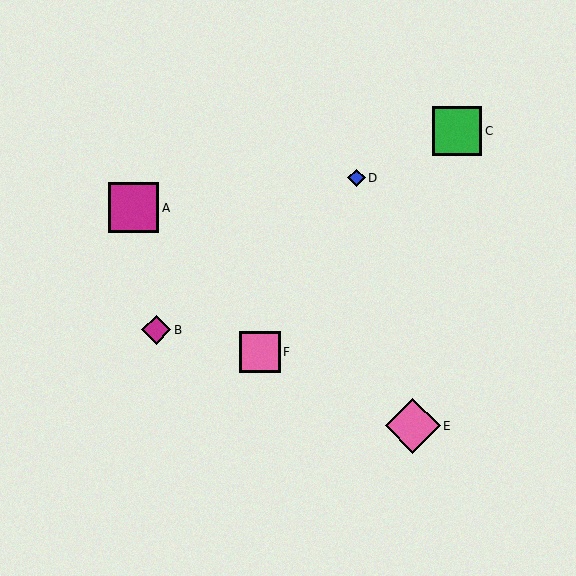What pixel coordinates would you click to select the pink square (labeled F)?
Click at (260, 352) to select the pink square F.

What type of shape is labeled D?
Shape D is a blue diamond.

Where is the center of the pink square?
The center of the pink square is at (260, 352).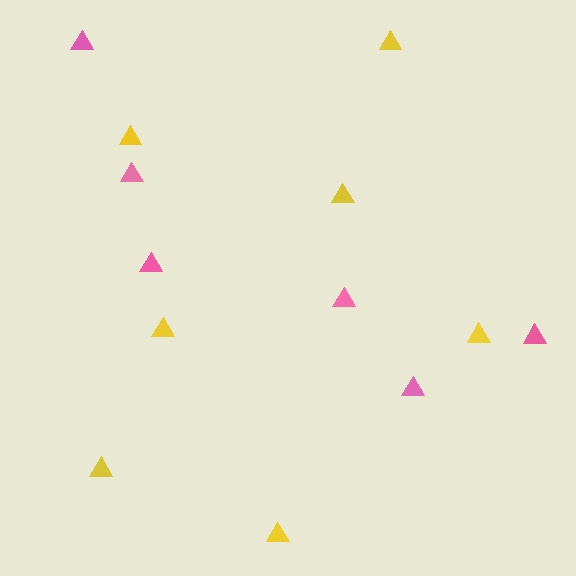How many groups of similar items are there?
There are 2 groups: one group of pink triangles (6) and one group of yellow triangles (7).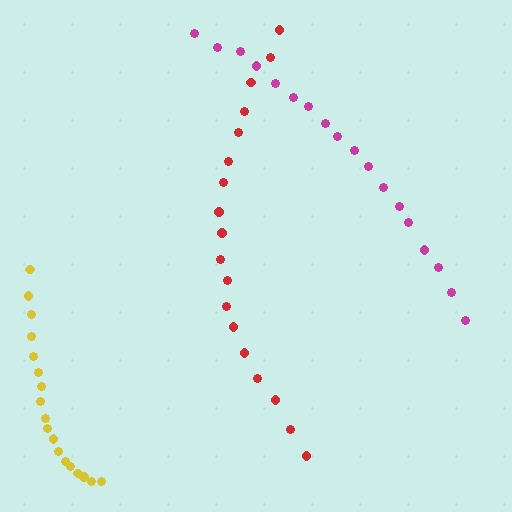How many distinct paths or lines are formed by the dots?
There are 3 distinct paths.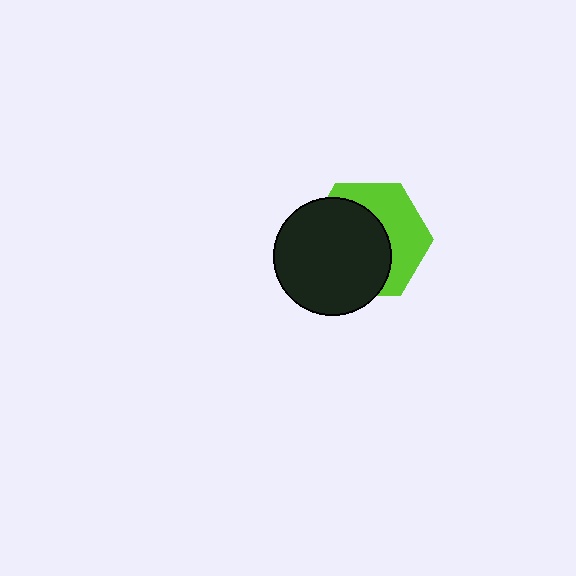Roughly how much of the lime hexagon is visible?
A small part of it is visible (roughly 42%).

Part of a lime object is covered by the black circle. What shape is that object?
It is a hexagon.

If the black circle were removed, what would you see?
You would see the complete lime hexagon.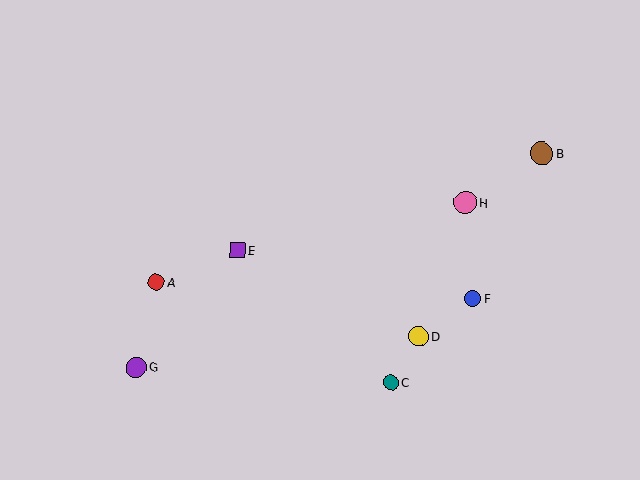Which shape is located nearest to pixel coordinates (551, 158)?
The brown circle (labeled B) at (542, 153) is nearest to that location.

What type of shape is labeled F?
Shape F is a blue circle.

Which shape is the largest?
The brown circle (labeled B) is the largest.